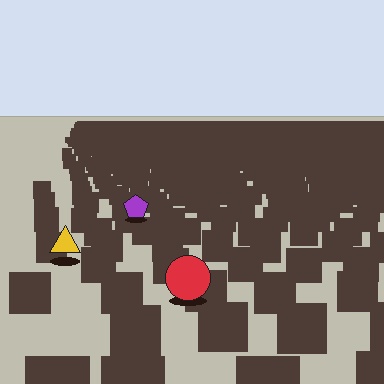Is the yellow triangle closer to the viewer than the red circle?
No. The red circle is closer — you can tell from the texture gradient: the ground texture is coarser near it.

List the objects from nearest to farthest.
From nearest to farthest: the red circle, the yellow triangle, the purple pentagon.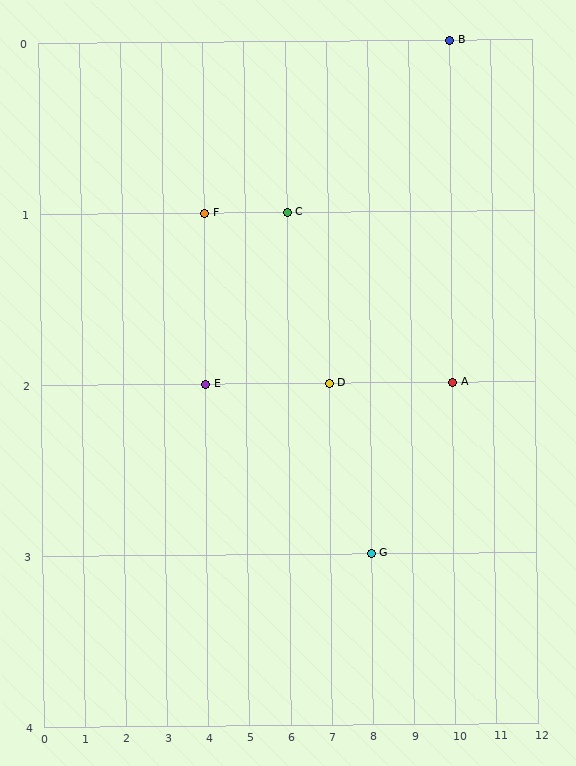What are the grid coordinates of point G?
Point G is at grid coordinates (8, 3).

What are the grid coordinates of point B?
Point B is at grid coordinates (10, 0).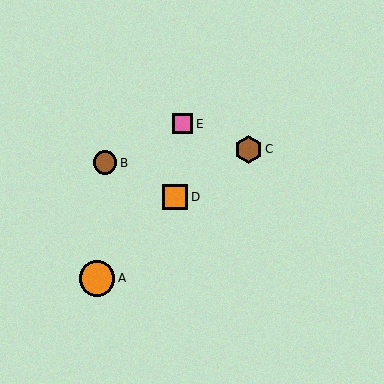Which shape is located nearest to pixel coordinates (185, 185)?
The orange square (labeled D) at (175, 197) is nearest to that location.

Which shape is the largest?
The orange circle (labeled A) is the largest.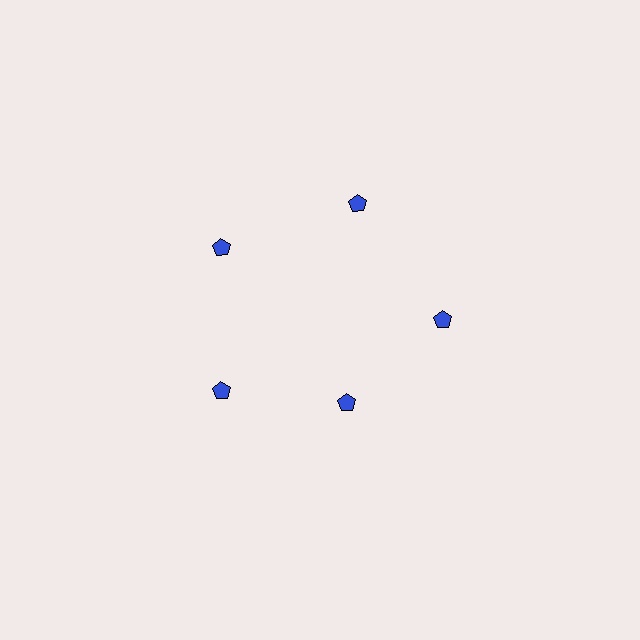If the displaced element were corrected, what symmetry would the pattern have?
It would have 5-fold rotational symmetry — the pattern would map onto itself every 72 degrees.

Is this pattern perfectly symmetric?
No. The 5 blue pentagons are arranged in a ring, but one element near the 5 o'clock position is pulled inward toward the center, breaking the 5-fold rotational symmetry.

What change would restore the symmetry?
The symmetry would be restored by moving it outward, back onto the ring so that all 5 pentagons sit at equal angles and equal distance from the center.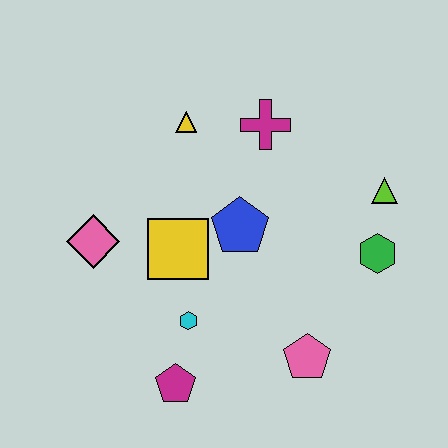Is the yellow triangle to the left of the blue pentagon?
Yes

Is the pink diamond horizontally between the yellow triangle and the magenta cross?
No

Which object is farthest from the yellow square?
The lime triangle is farthest from the yellow square.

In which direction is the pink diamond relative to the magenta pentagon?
The pink diamond is above the magenta pentagon.